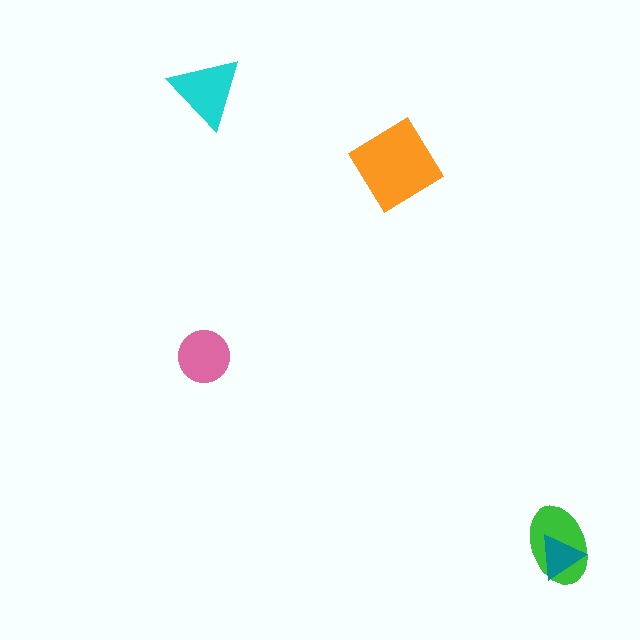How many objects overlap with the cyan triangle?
0 objects overlap with the cyan triangle.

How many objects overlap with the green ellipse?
1 object overlaps with the green ellipse.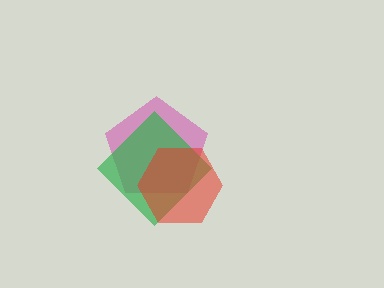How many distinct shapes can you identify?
There are 3 distinct shapes: a magenta pentagon, a green diamond, a red hexagon.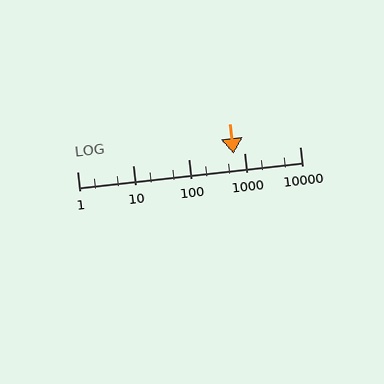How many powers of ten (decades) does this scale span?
The scale spans 4 decades, from 1 to 10000.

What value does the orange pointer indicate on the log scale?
The pointer indicates approximately 640.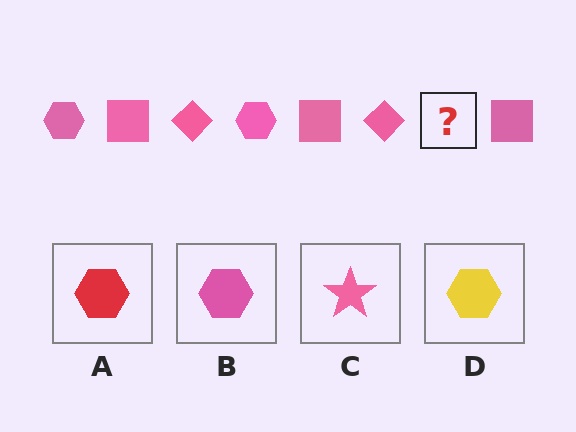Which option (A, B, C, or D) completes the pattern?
B.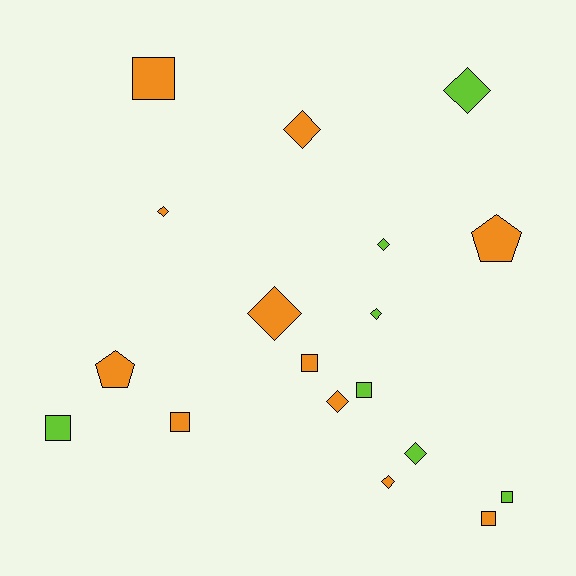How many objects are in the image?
There are 18 objects.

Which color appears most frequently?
Orange, with 11 objects.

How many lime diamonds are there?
There are 4 lime diamonds.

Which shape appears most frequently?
Diamond, with 9 objects.